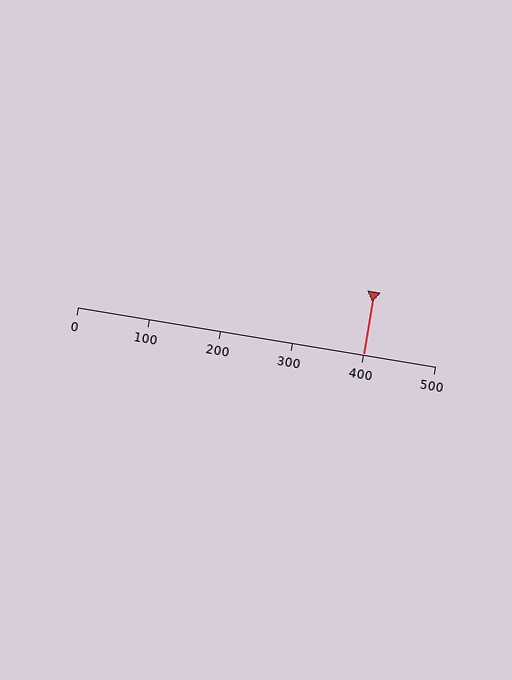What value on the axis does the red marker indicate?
The marker indicates approximately 400.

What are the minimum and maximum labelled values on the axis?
The axis runs from 0 to 500.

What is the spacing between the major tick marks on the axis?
The major ticks are spaced 100 apart.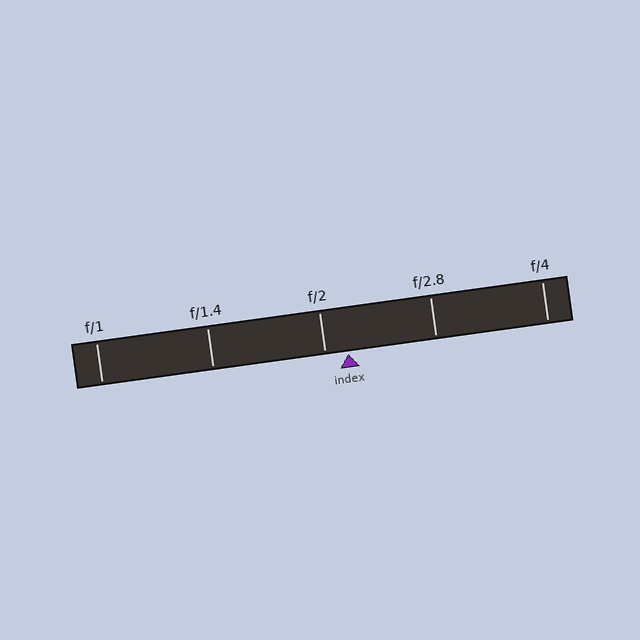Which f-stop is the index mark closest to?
The index mark is closest to f/2.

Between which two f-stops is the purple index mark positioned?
The index mark is between f/2 and f/2.8.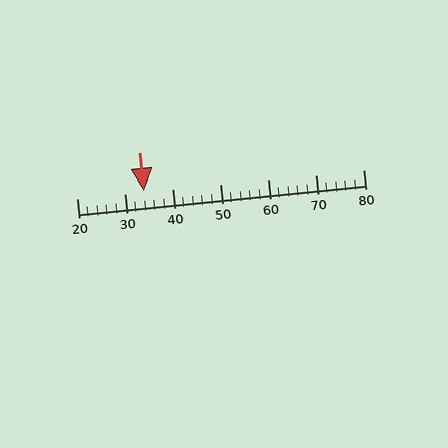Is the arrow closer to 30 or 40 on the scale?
The arrow is closer to 30.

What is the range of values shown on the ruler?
The ruler shows values from 20 to 80.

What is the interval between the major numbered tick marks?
The major tick marks are spaced 10 units apart.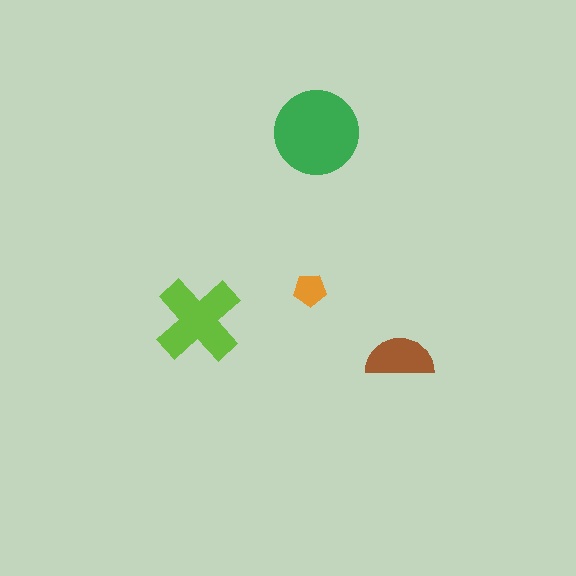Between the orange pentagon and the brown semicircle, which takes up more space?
The brown semicircle.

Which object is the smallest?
The orange pentagon.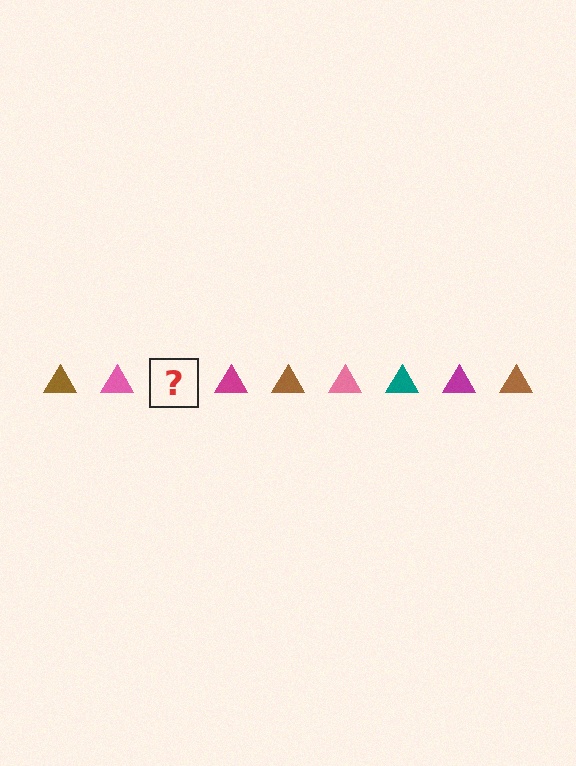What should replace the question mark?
The question mark should be replaced with a teal triangle.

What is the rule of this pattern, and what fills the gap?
The rule is that the pattern cycles through brown, pink, teal, magenta triangles. The gap should be filled with a teal triangle.